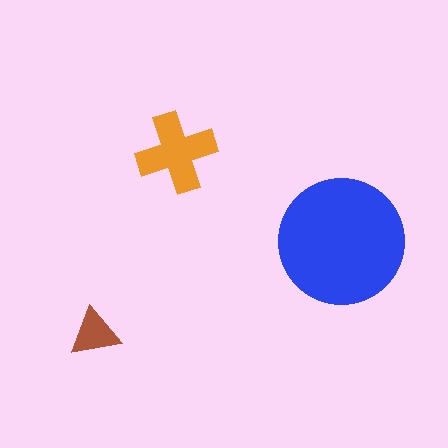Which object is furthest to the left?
The brown triangle is leftmost.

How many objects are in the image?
There are 3 objects in the image.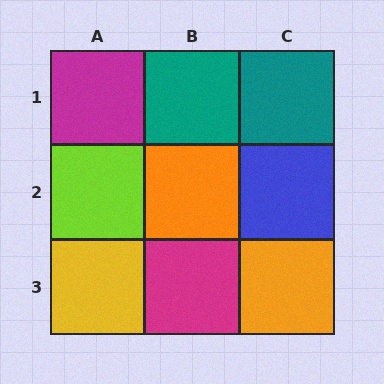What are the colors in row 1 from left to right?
Magenta, teal, teal.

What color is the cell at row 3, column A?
Yellow.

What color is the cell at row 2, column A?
Lime.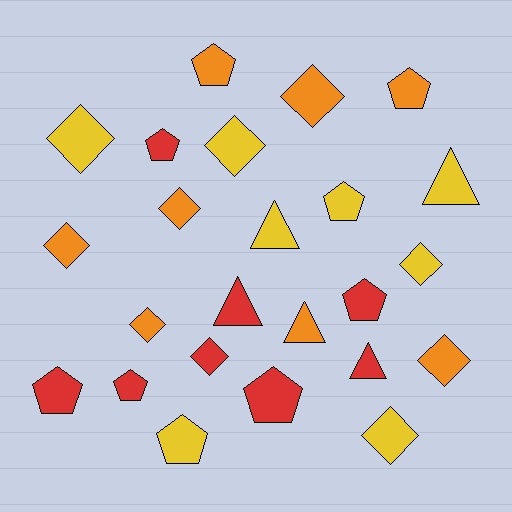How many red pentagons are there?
There are 5 red pentagons.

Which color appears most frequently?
Yellow, with 8 objects.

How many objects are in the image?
There are 24 objects.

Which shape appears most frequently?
Diamond, with 10 objects.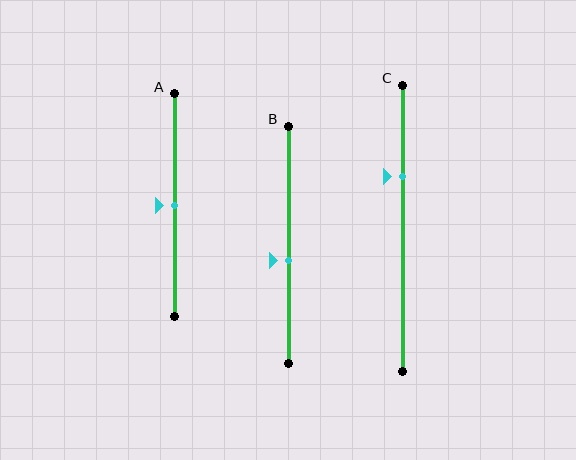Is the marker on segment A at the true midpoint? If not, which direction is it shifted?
Yes, the marker on segment A is at the true midpoint.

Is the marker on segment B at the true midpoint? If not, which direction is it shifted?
No, the marker on segment B is shifted downward by about 7% of the segment length.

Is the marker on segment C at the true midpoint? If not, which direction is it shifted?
No, the marker on segment C is shifted upward by about 18% of the segment length.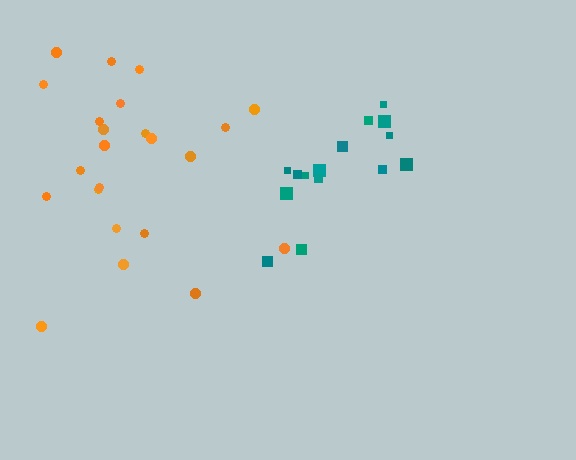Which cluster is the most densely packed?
Teal.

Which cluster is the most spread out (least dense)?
Orange.